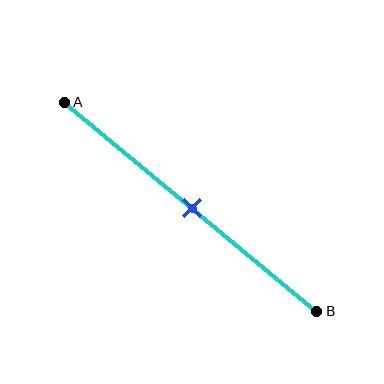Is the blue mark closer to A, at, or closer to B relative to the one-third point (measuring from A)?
The blue mark is closer to point B than the one-third point of segment AB.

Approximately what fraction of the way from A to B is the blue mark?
The blue mark is approximately 50% of the way from A to B.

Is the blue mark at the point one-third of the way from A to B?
No, the mark is at about 50% from A, not at the 33% one-third point.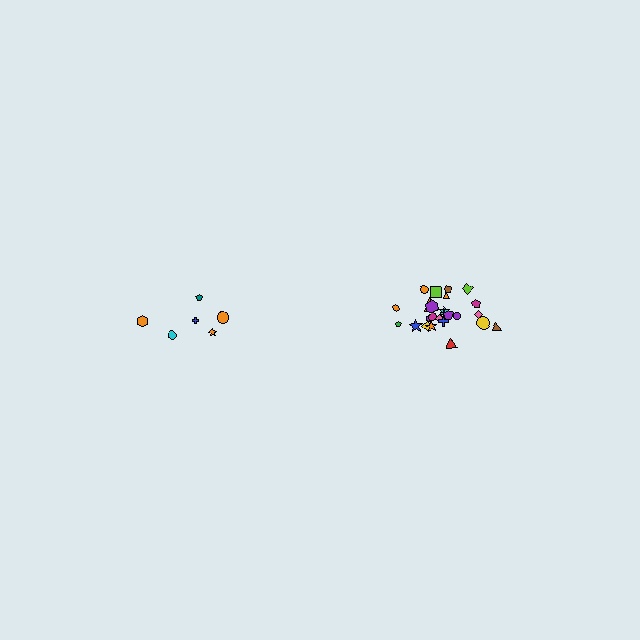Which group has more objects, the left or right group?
The right group.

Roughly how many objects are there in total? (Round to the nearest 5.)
Roughly 30 objects in total.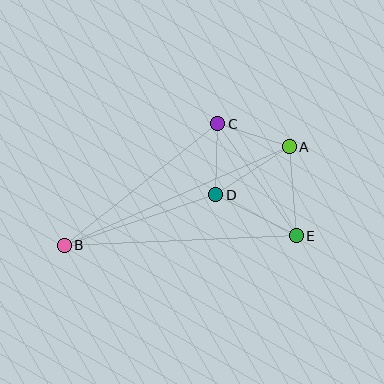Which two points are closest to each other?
Points C and D are closest to each other.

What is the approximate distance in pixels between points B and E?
The distance between B and E is approximately 232 pixels.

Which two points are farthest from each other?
Points A and B are farthest from each other.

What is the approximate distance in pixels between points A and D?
The distance between A and D is approximately 88 pixels.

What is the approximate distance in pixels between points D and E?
The distance between D and E is approximately 90 pixels.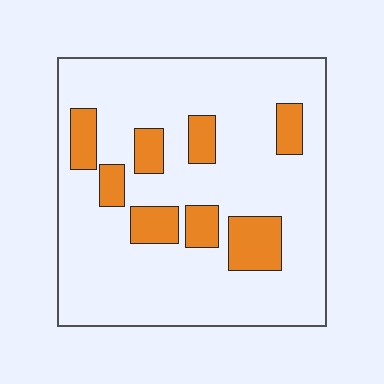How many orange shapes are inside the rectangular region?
8.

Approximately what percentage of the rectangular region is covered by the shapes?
Approximately 20%.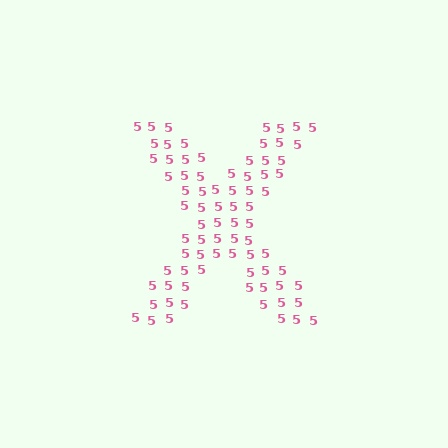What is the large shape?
The large shape is the letter X.